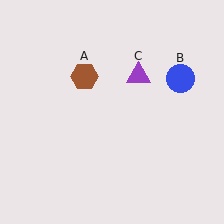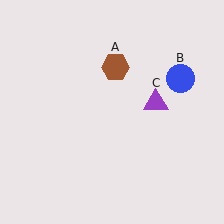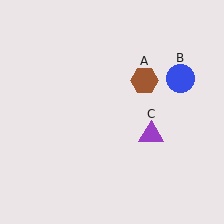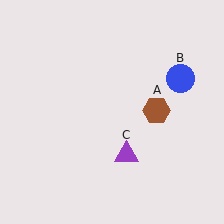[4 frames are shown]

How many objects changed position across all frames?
2 objects changed position: brown hexagon (object A), purple triangle (object C).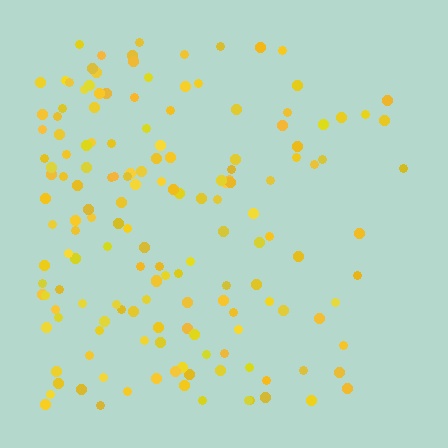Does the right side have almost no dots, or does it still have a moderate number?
Still a moderate number, just noticeably fewer than the left.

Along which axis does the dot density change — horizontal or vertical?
Horizontal.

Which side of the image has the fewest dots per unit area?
The right.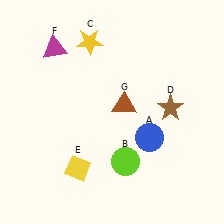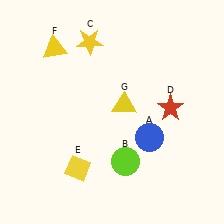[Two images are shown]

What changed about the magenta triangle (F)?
In Image 1, F is magenta. In Image 2, it changed to yellow.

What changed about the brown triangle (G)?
In Image 1, G is brown. In Image 2, it changed to yellow.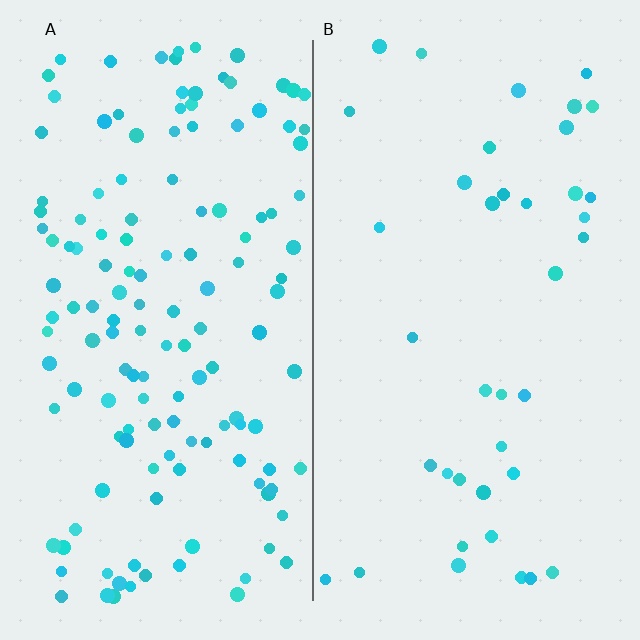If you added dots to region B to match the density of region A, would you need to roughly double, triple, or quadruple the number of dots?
Approximately quadruple.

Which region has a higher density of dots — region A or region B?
A (the left).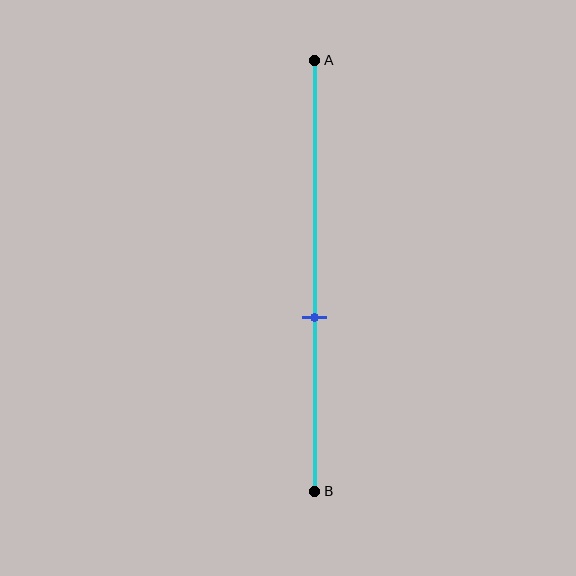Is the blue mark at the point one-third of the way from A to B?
No, the mark is at about 60% from A, not at the 33% one-third point.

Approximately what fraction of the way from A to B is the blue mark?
The blue mark is approximately 60% of the way from A to B.